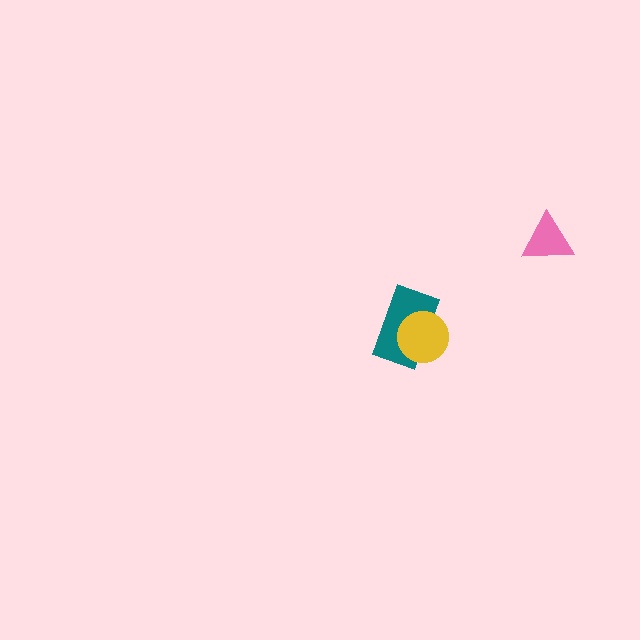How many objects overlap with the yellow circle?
1 object overlaps with the yellow circle.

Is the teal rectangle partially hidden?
Yes, it is partially covered by another shape.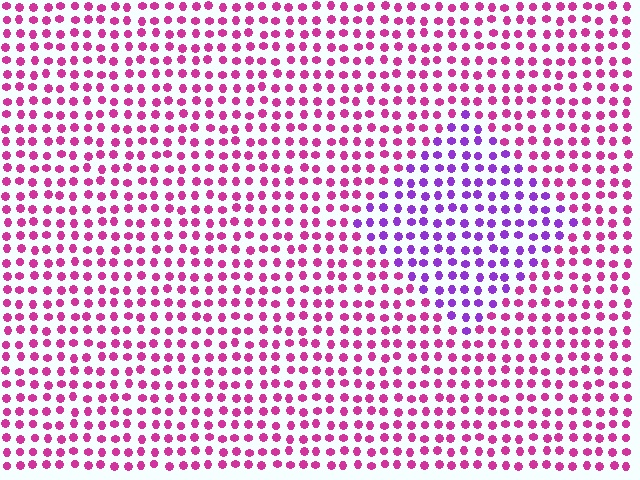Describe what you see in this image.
The image is filled with small magenta elements in a uniform arrangement. A diamond-shaped region is visible where the elements are tinted to a slightly different hue, forming a subtle color boundary.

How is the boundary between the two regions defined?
The boundary is defined purely by a slight shift in hue (about 44 degrees). Spacing, size, and orientation are identical on both sides.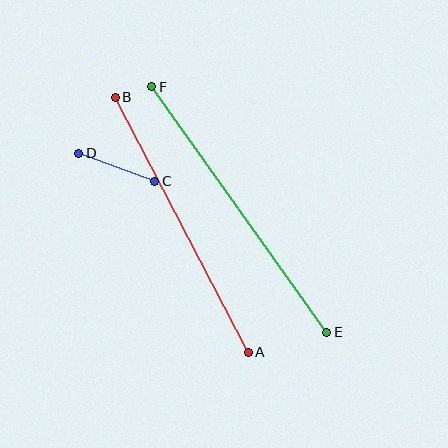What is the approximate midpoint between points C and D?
The midpoint is at approximately (117, 167) pixels.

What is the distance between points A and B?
The distance is approximately 287 pixels.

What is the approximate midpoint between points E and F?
The midpoint is at approximately (239, 210) pixels.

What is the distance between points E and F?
The distance is approximately 302 pixels.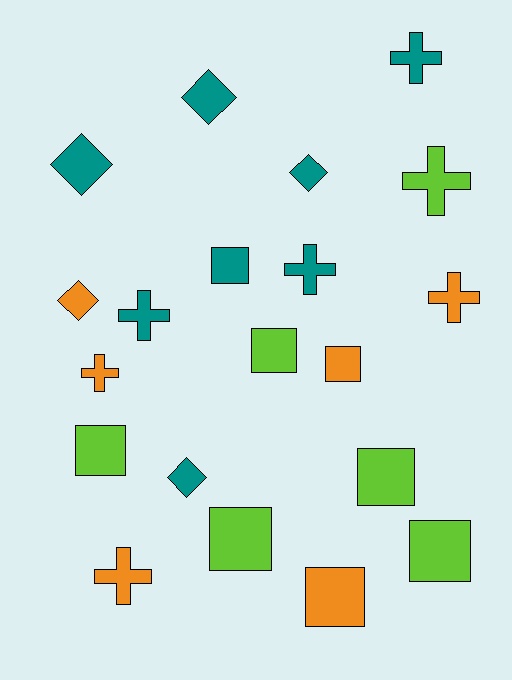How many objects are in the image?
There are 20 objects.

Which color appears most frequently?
Teal, with 8 objects.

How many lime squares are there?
There are 5 lime squares.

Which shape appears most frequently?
Square, with 8 objects.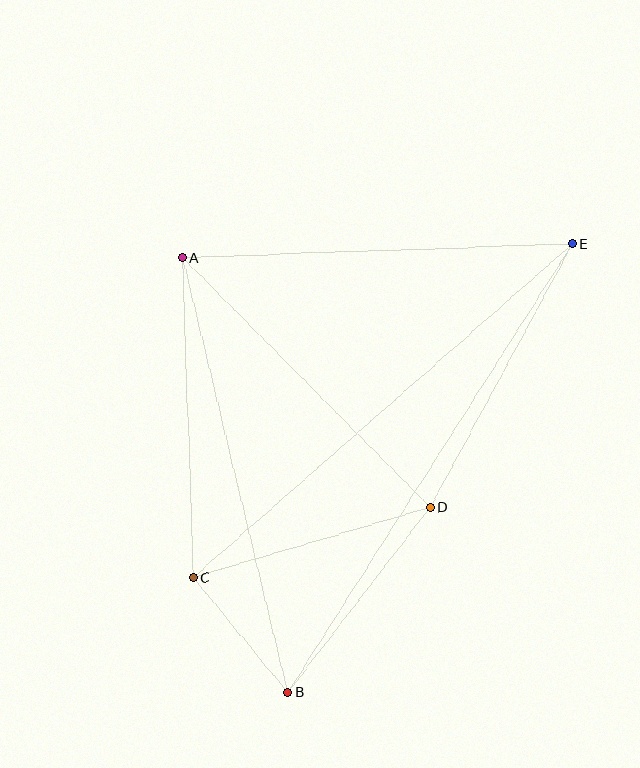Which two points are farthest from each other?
Points B and E are farthest from each other.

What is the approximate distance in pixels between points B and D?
The distance between B and D is approximately 233 pixels.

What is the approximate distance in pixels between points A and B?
The distance between A and B is approximately 447 pixels.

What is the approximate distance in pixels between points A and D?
The distance between A and D is approximately 352 pixels.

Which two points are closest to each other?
Points B and C are closest to each other.